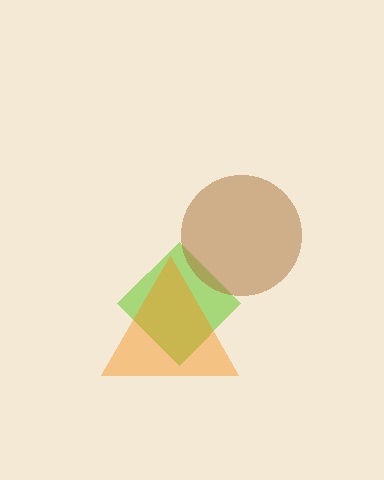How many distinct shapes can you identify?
There are 3 distinct shapes: a lime diamond, a brown circle, an orange triangle.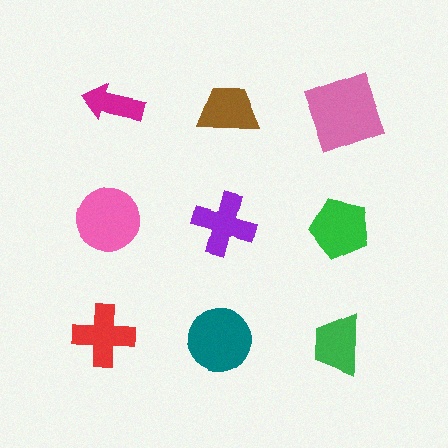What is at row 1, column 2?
A brown trapezoid.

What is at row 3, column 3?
A green trapezoid.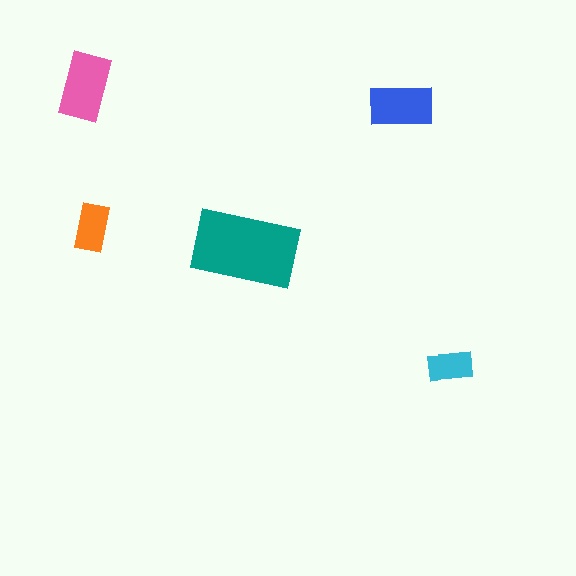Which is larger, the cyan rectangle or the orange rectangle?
The orange one.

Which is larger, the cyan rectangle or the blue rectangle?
The blue one.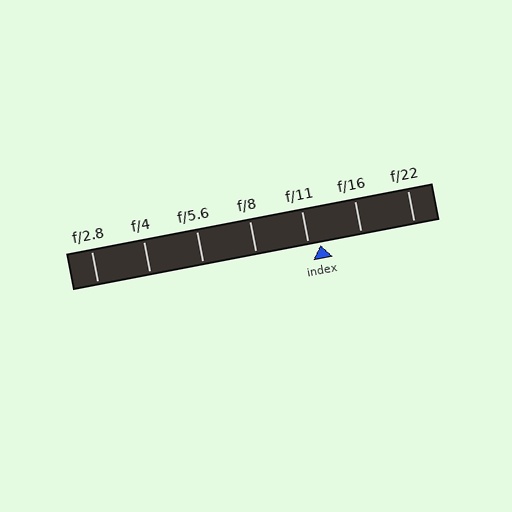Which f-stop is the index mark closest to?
The index mark is closest to f/11.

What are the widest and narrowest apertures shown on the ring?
The widest aperture shown is f/2.8 and the narrowest is f/22.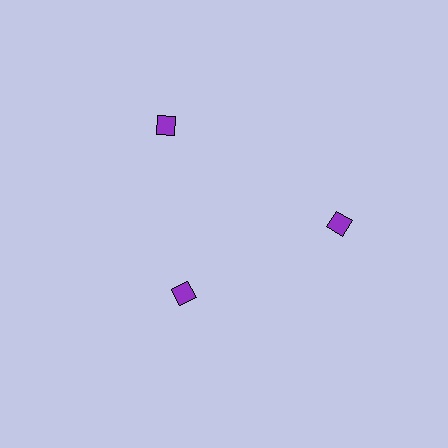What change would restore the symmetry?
The symmetry would be restored by moving it outward, back onto the ring so that all 3 diamonds sit at equal angles and equal distance from the center.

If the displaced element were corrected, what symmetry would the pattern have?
It would have 3-fold rotational symmetry — the pattern would map onto itself every 120 degrees.